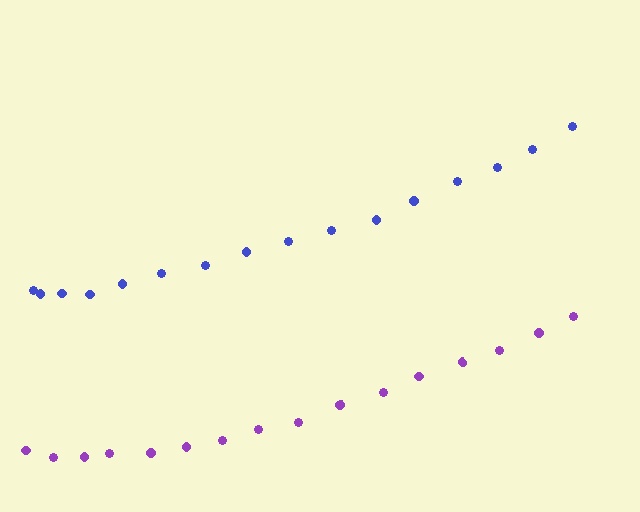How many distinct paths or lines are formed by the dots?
There are 2 distinct paths.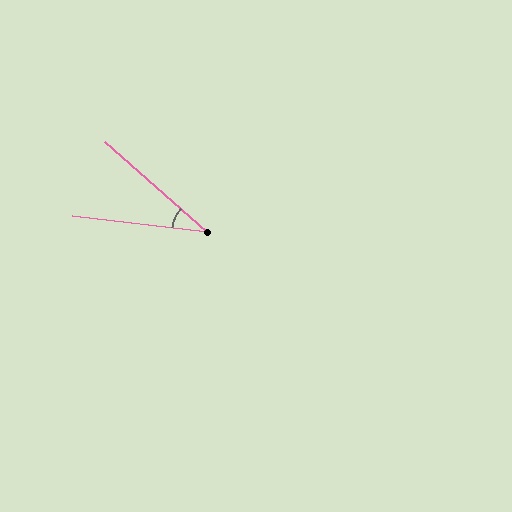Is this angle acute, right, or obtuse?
It is acute.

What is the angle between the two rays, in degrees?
Approximately 35 degrees.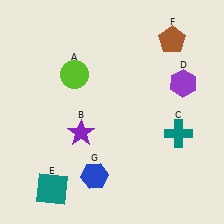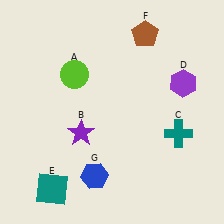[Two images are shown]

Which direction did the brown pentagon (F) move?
The brown pentagon (F) moved left.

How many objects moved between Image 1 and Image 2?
1 object moved between the two images.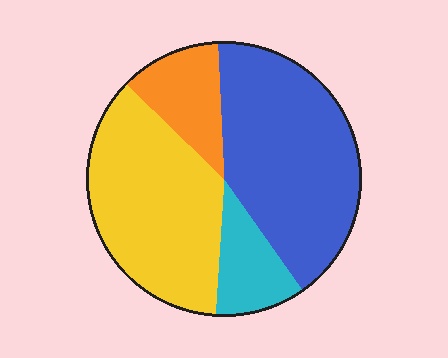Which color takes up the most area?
Blue, at roughly 40%.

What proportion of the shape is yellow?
Yellow covers roughly 35% of the shape.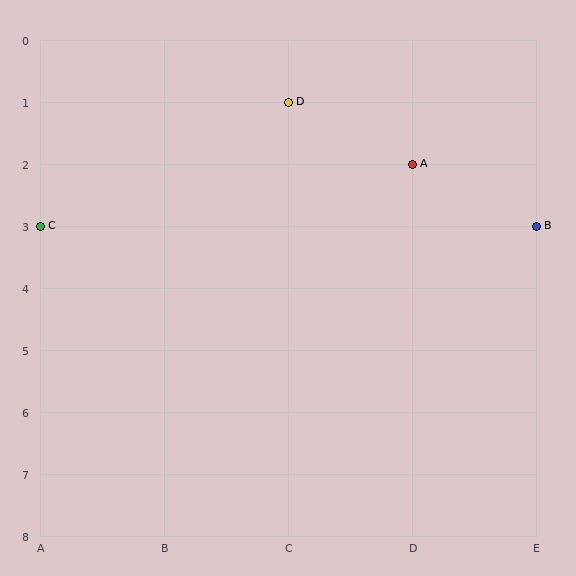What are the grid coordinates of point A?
Point A is at grid coordinates (D, 2).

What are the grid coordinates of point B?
Point B is at grid coordinates (E, 3).